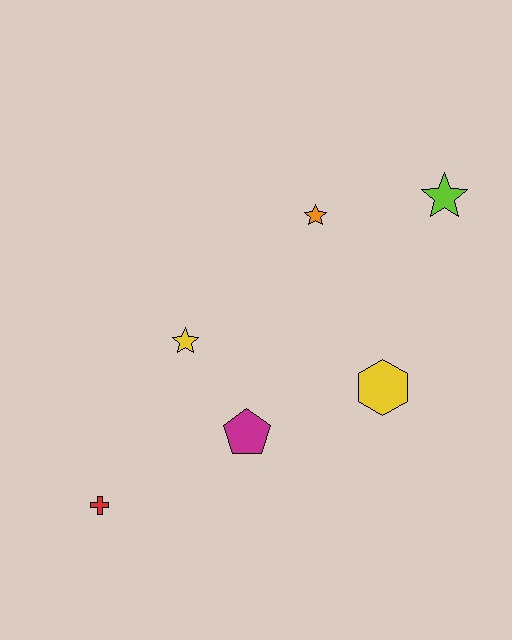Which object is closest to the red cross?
The magenta pentagon is closest to the red cross.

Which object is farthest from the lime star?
The red cross is farthest from the lime star.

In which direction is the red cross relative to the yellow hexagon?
The red cross is to the left of the yellow hexagon.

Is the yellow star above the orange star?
No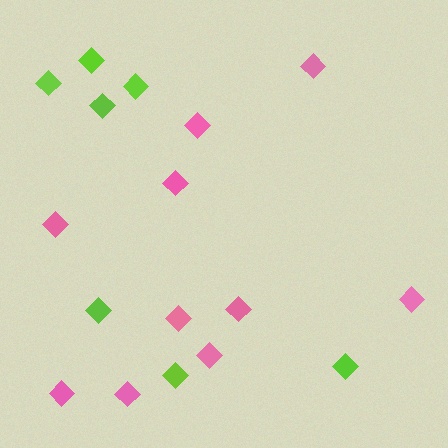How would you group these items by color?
There are 2 groups: one group of pink diamonds (10) and one group of lime diamonds (7).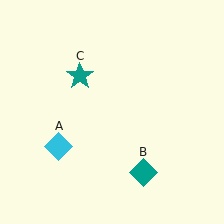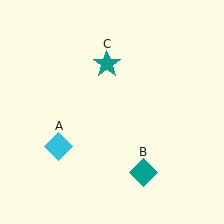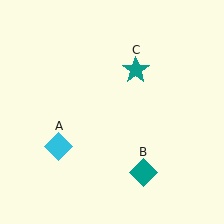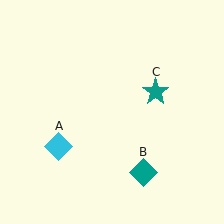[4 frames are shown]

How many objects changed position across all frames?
1 object changed position: teal star (object C).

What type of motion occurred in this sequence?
The teal star (object C) rotated clockwise around the center of the scene.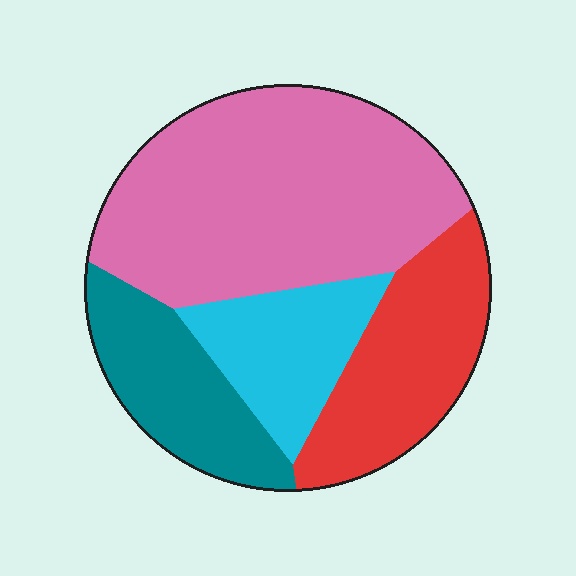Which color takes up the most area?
Pink, at roughly 45%.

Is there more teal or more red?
Red.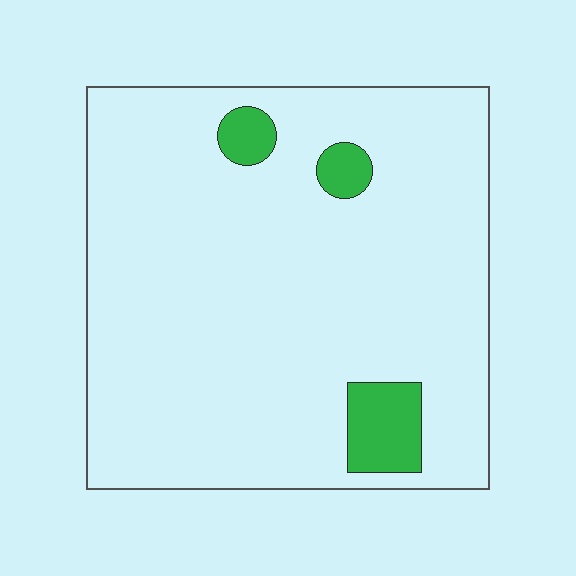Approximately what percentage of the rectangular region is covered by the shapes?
Approximately 5%.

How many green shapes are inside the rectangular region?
3.